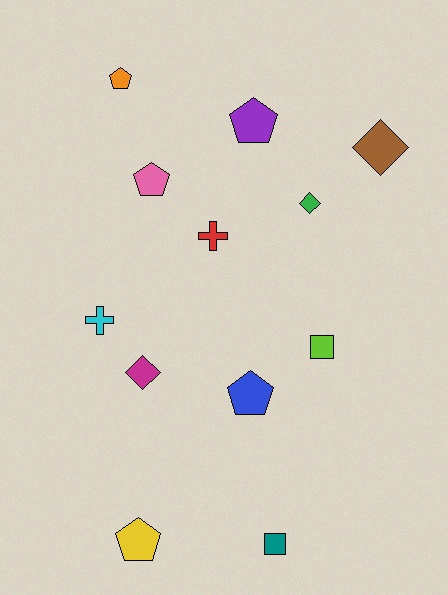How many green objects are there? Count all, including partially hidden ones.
There is 1 green object.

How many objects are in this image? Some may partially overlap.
There are 12 objects.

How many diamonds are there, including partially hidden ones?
There are 3 diamonds.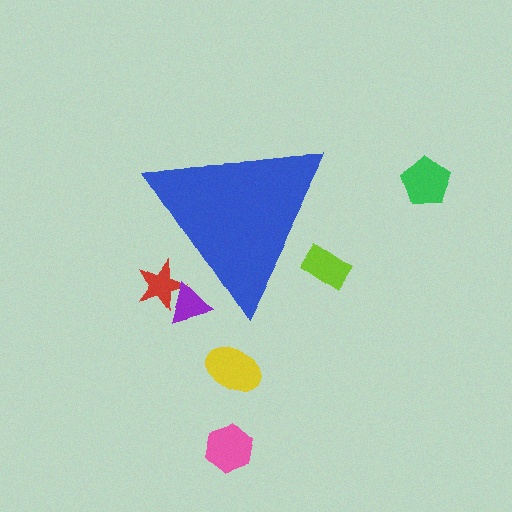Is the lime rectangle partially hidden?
Yes, the lime rectangle is partially hidden behind the blue triangle.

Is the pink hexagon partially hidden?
No, the pink hexagon is fully visible.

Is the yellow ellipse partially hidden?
No, the yellow ellipse is fully visible.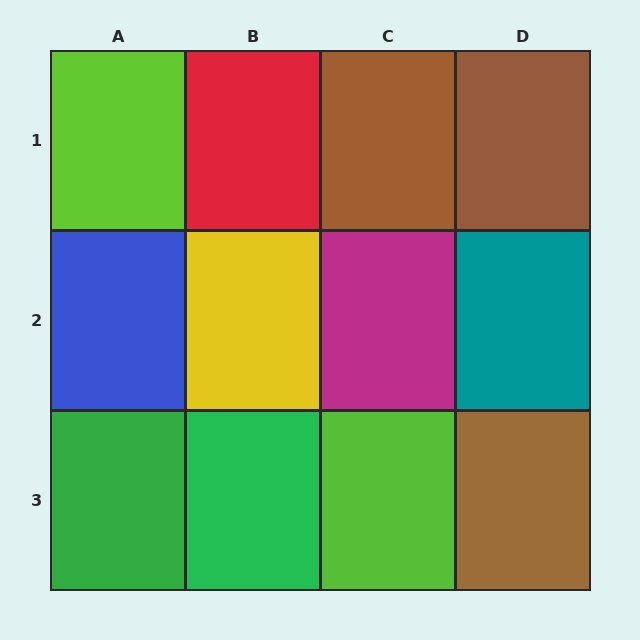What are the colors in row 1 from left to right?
Lime, red, brown, brown.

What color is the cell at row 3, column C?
Lime.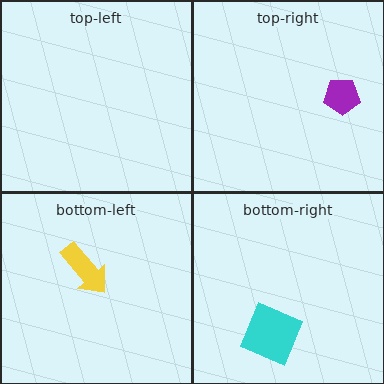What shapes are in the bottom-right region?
The cyan square.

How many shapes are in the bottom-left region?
1.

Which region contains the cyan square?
The bottom-right region.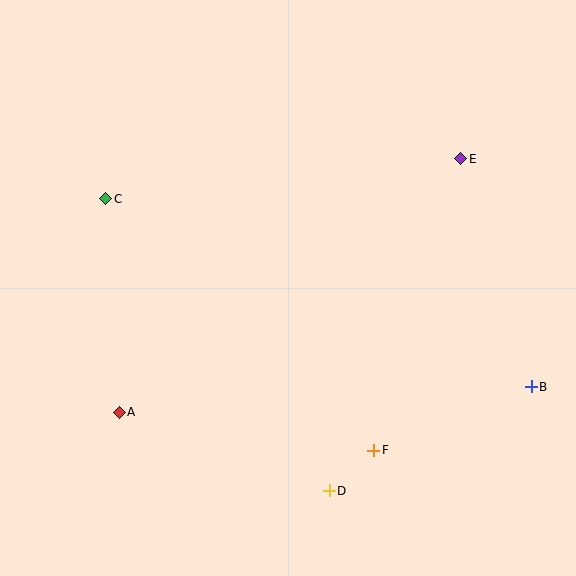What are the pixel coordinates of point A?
Point A is at (119, 412).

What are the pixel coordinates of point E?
Point E is at (461, 159).